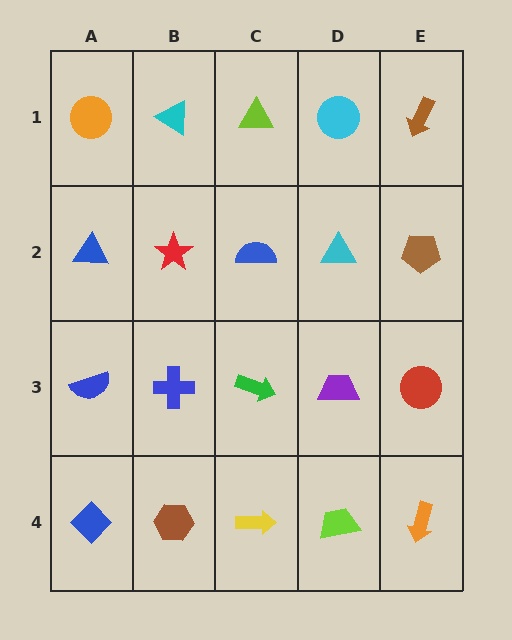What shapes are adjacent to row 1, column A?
A blue triangle (row 2, column A), a cyan triangle (row 1, column B).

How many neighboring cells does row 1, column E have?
2.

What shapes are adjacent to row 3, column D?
A cyan triangle (row 2, column D), a lime trapezoid (row 4, column D), a green arrow (row 3, column C), a red circle (row 3, column E).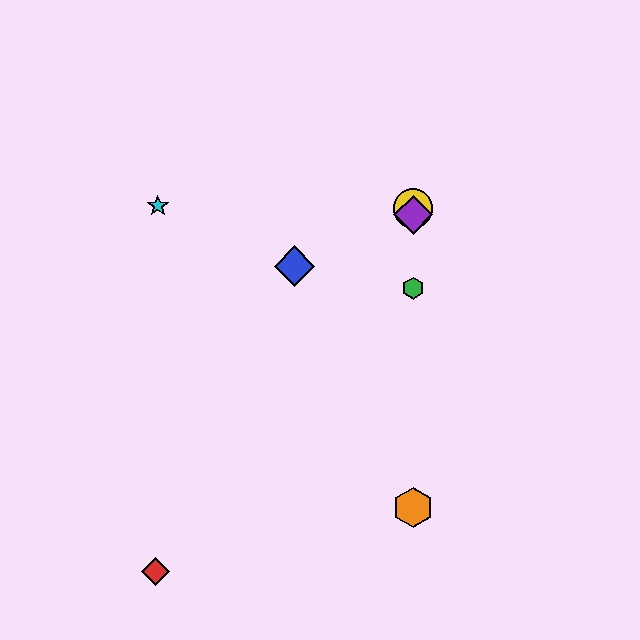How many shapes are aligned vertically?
4 shapes (the green hexagon, the yellow circle, the purple diamond, the orange hexagon) are aligned vertically.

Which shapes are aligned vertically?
The green hexagon, the yellow circle, the purple diamond, the orange hexagon are aligned vertically.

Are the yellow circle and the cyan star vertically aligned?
No, the yellow circle is at x≈413 and the cyan star is at x≈158.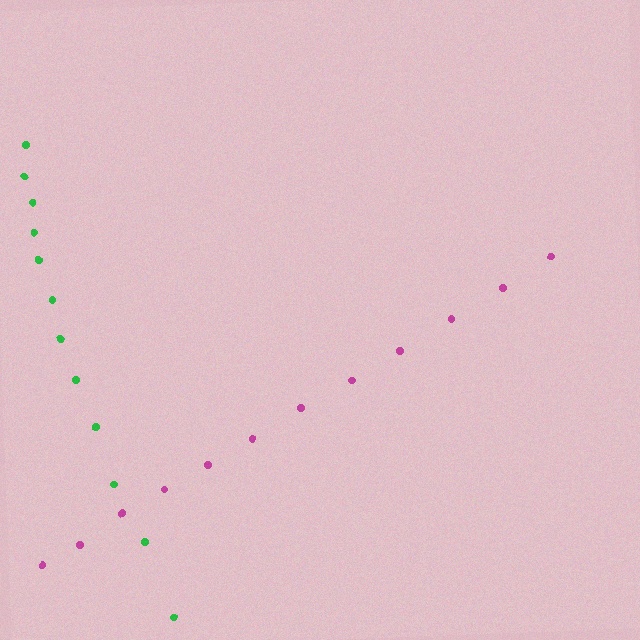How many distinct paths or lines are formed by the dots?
There are 2 distinct paths.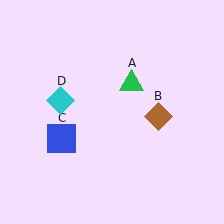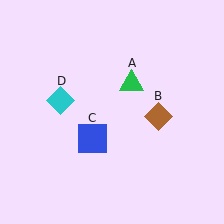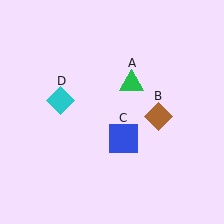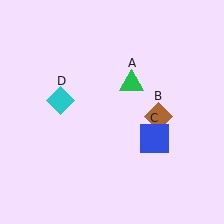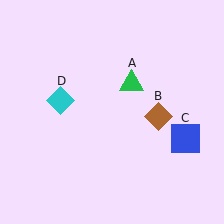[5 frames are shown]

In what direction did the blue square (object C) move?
The blue square (object C) moved right.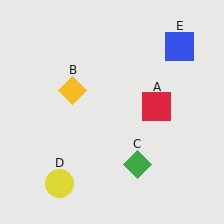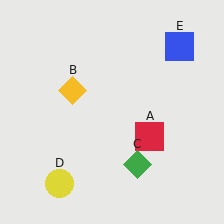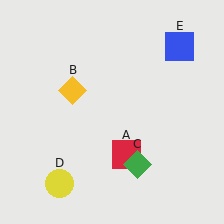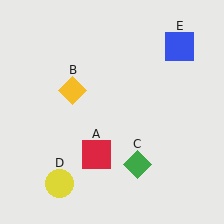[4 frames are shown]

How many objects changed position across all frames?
1 object changed position: red square (object A).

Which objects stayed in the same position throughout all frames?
Yellow diamond (object B) and green diamond (object C) and yellow circle (object D) and blue square (object E) remained stationary.